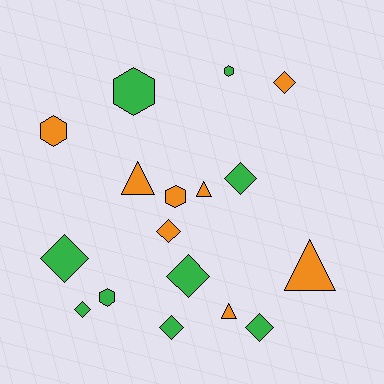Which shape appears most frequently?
Diamond, with 8 objects.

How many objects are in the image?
There are 17 objects.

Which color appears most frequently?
Green, with 9 objects.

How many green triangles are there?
There are no green triangles.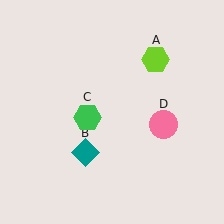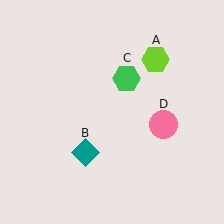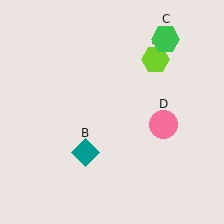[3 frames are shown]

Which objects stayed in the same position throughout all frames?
Lime hexagon (object A) and teal diamond (object B) and pink circle (object D) remained stationary.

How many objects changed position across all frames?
1 object changed position: green hexagon (object C).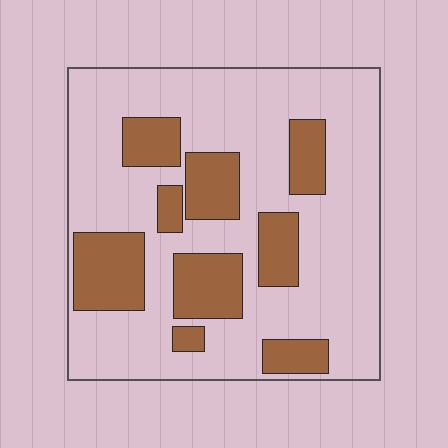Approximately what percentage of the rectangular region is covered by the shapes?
Approximately 30%.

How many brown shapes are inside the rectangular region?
9.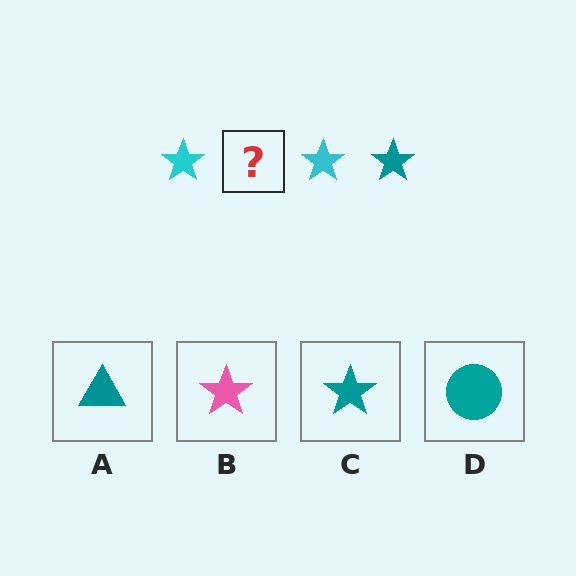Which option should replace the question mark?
Option C.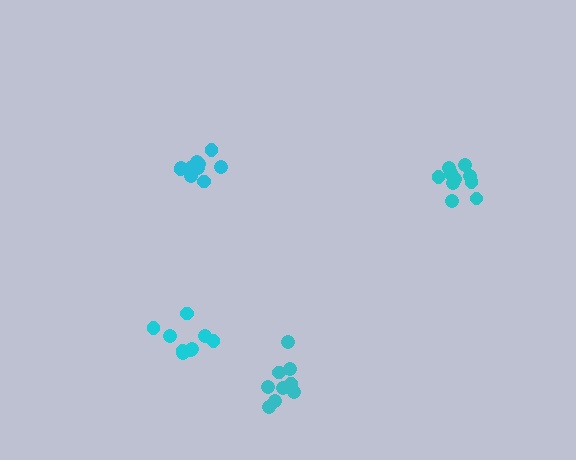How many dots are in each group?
Group 1: 10 dots, Group 2: 10 dots, Group 3: 11 dots, Group 4: 9 dots (40 total).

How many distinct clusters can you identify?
There are 4 distinct clusters.